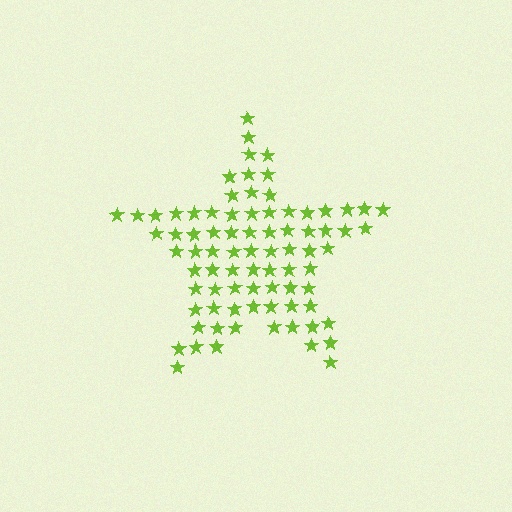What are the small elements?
The small elements are stars.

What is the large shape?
The large shape is a star.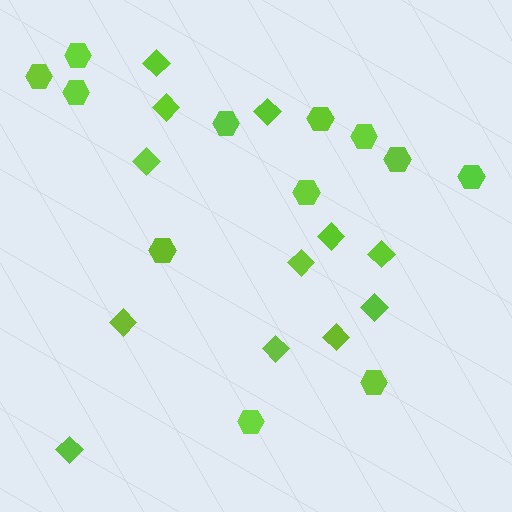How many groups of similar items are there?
There are 2 groups: one group of diamonds (12) and one group of hexagons (12).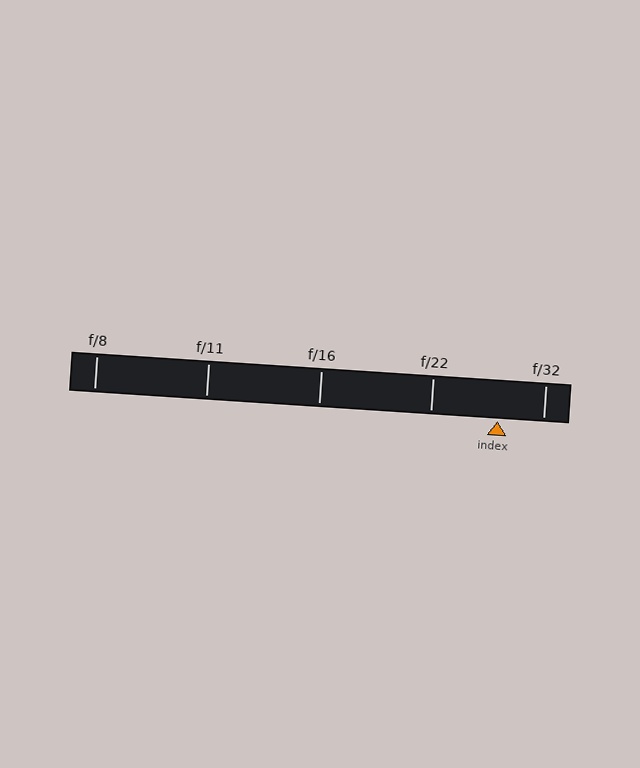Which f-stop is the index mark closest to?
The index mark is closest to f/32.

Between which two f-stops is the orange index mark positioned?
The index mark is between f/22 and f/32.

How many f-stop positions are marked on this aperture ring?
There are 5 f-stop positions marked.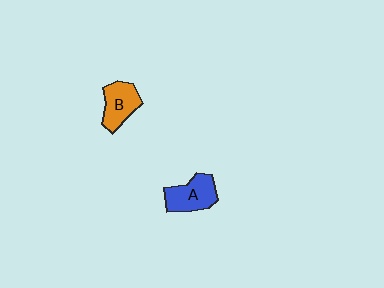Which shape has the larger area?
Shape A (blue).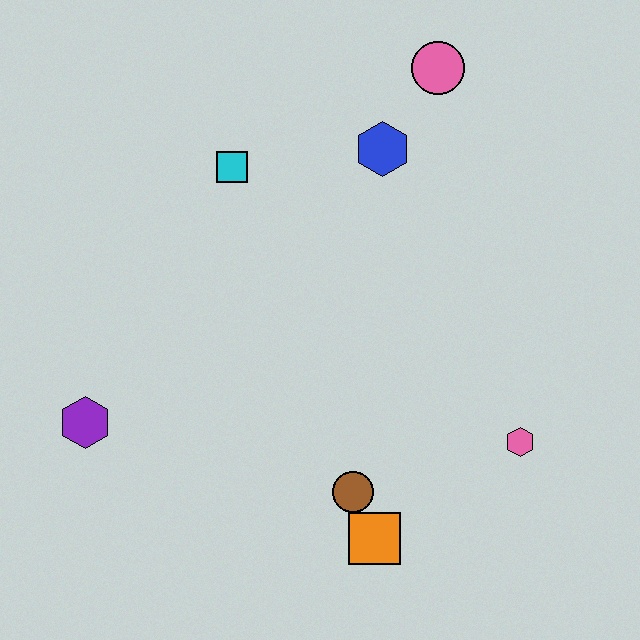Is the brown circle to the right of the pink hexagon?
No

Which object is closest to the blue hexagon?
The pink circle is closest to the blue hexagon.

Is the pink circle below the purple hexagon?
No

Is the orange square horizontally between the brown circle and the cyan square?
No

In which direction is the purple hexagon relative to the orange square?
The purple hexagon is to the left of the orange square.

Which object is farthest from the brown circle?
The pink circle is farthest from the brown circle.